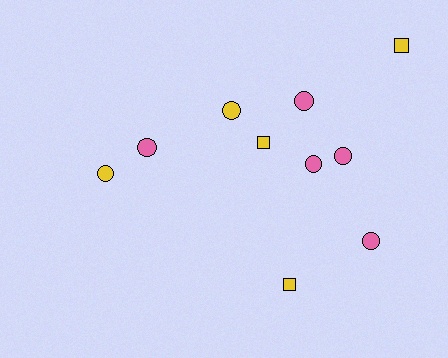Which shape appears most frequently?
Circle, with 7 objects.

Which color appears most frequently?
Yellow, with 5 objects.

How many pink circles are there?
There are 5 pink circles.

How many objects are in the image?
There are 10 objects.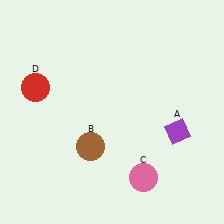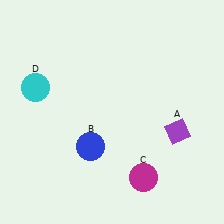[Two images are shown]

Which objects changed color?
B changed from brown to blue. C changed from pink to magenta. D changed from red to cyan.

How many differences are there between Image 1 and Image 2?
There are 3 differences between the two images.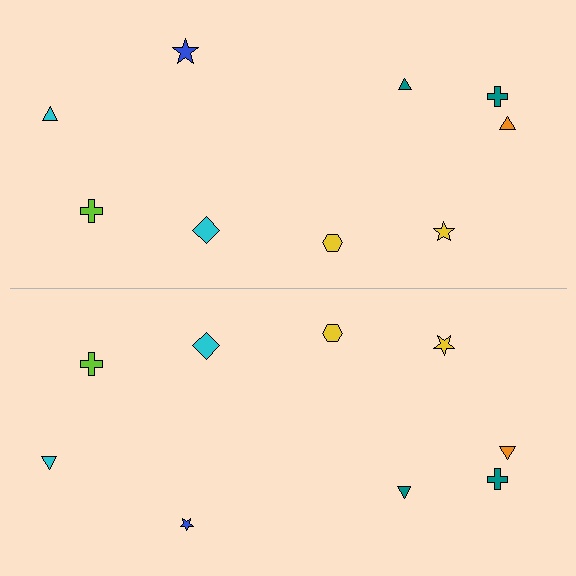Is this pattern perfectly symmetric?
No, the pattern is not perfectly symmetric. The blue star on the bottom side has a different size than its mirror counterpart.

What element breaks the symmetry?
The blue star on the bottom side has a different size than its mirror counterpart.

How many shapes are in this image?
There are 18 shapes in this image.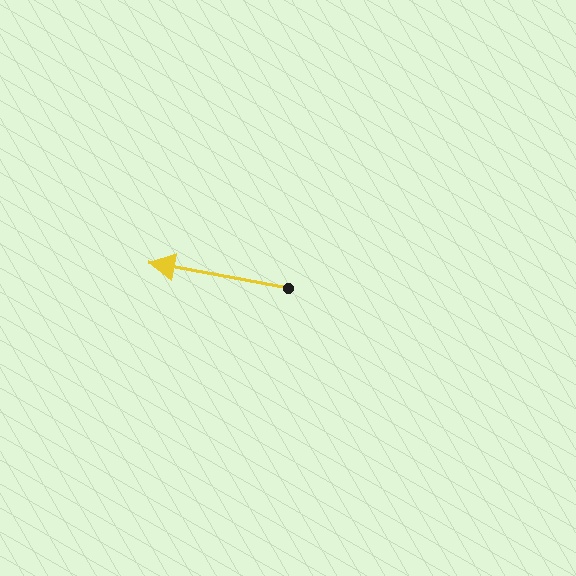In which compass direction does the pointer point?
West.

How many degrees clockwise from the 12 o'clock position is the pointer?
Approximately 280 degrees.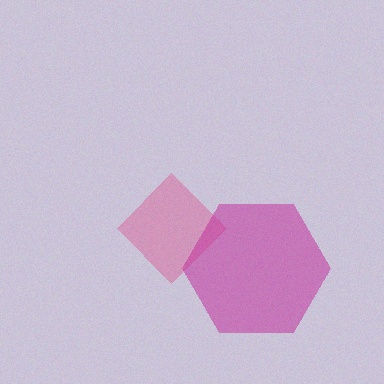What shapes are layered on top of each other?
The layered shapes are: a pink diamond, a magenta hexagon.